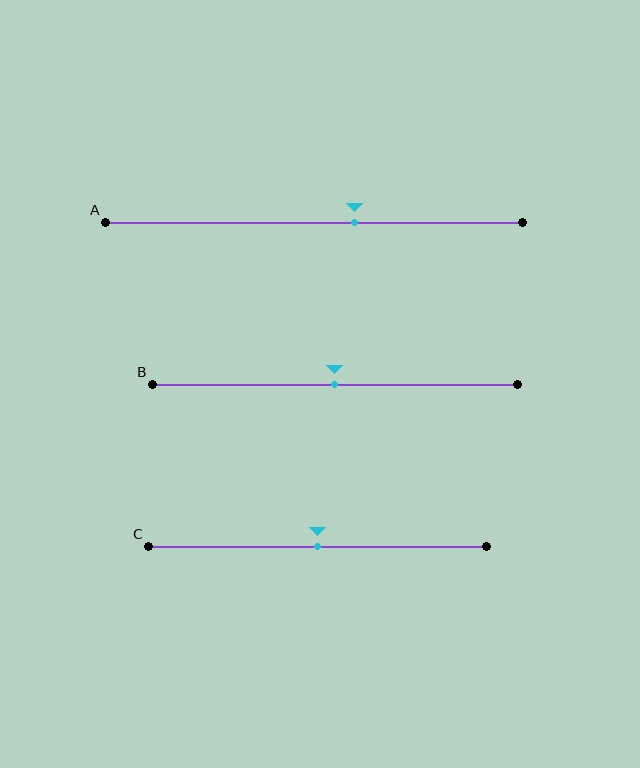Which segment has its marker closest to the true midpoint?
Segment B has its marker closest to the true midpoint.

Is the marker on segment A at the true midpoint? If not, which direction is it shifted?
No, the marker on segment A is shifted to the right by about 10% of the segment length.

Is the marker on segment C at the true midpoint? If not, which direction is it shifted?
Yes, the marker on segment C is at the true midpoint.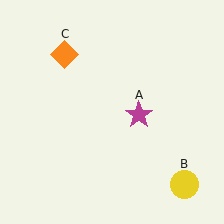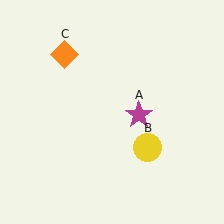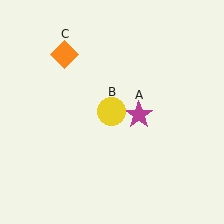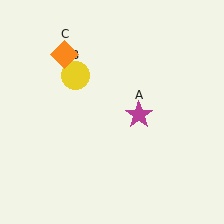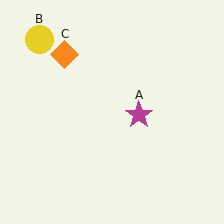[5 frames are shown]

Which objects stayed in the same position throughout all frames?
Magenta star (object A) and orange diamond (object C) remained stationary.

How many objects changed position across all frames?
1 object changed position: yellow circle (object B).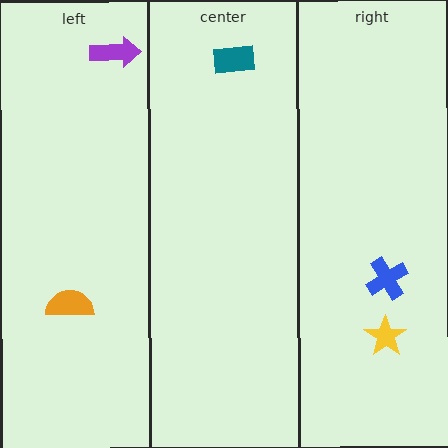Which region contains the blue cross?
The right region.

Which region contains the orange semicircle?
The left region.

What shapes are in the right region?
The yellow star, the blue cross.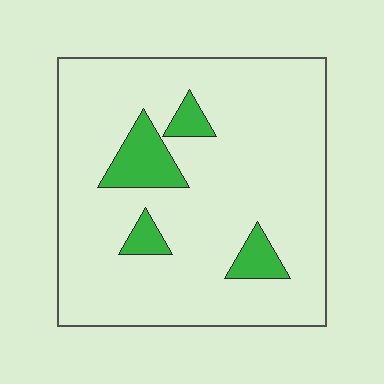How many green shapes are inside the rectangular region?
4.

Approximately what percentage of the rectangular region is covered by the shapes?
Approximately 10%.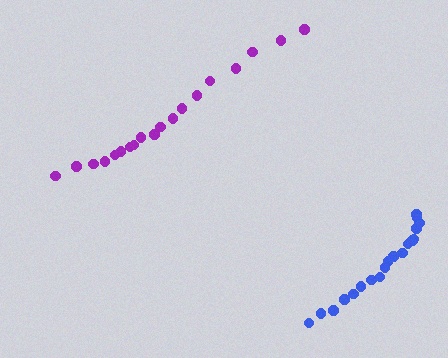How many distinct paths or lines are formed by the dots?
There are 2 distinct paths.